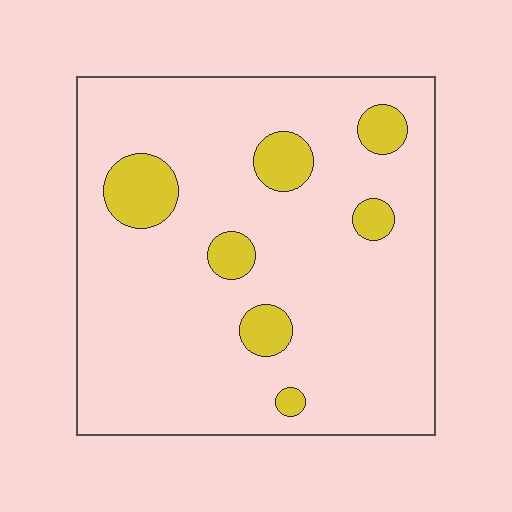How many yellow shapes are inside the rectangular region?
7.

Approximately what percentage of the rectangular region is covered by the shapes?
Approximately 10%.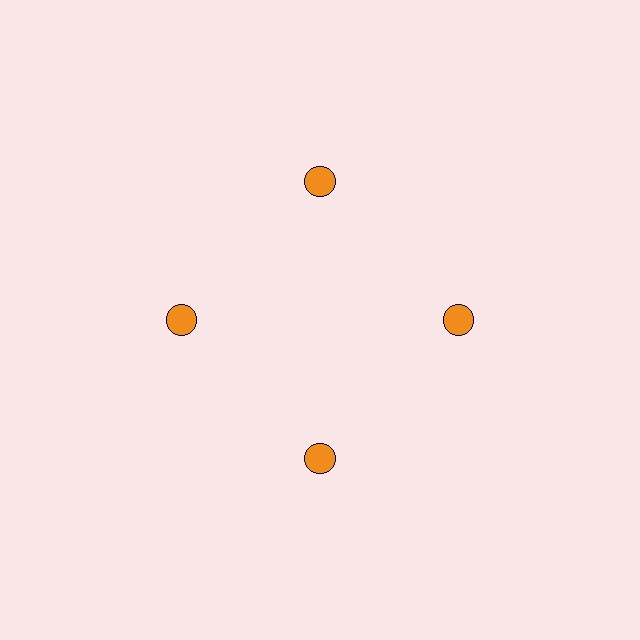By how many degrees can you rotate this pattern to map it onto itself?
The pattern maps onto itself every 90 degrees of rotation.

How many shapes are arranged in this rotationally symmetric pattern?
There are 4 shapes, arranged in 4 groups of 1.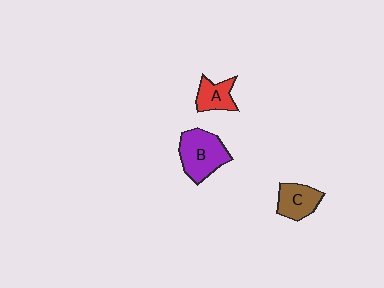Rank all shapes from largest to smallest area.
From largest to smallest: B (purple), C (brown), A (red).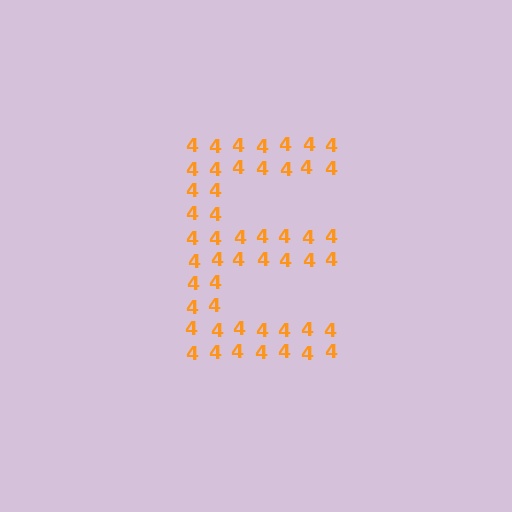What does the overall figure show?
The overall figure shows the letter E.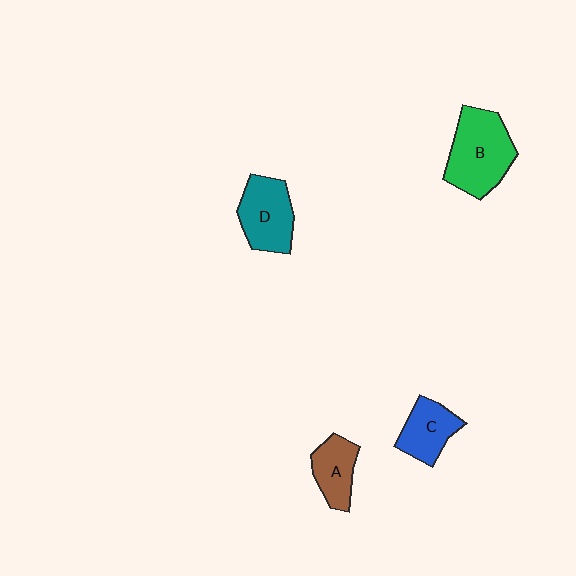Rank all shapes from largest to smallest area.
From largest to smallest: B (green), D (teal), C (blue), A (brown).